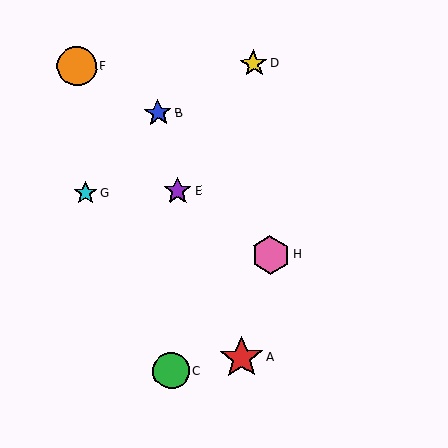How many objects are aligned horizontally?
2 objects (E, G) are aligned horizontally.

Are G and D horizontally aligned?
No, G is at y≈193 and D is at y≈64.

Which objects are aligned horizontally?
Objects E, G are aligned horizontally.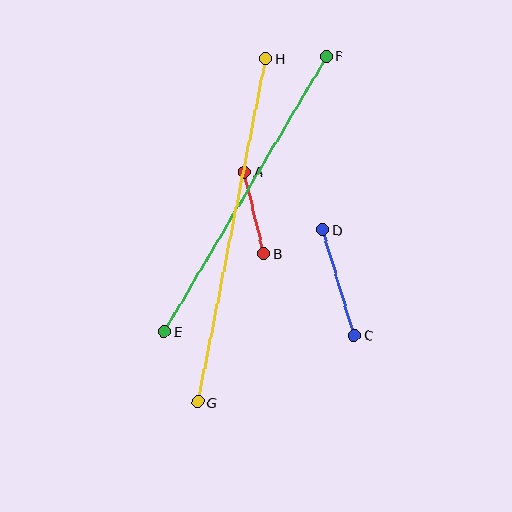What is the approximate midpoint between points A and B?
The midpoint is at approximately (254, 213) pixels.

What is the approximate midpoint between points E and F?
The midpoint is at approximately (245, 194) pixels.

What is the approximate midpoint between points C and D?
The midpoint is at approximately (338, 283) pixels.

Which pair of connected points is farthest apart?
Points G and H are farthest apart.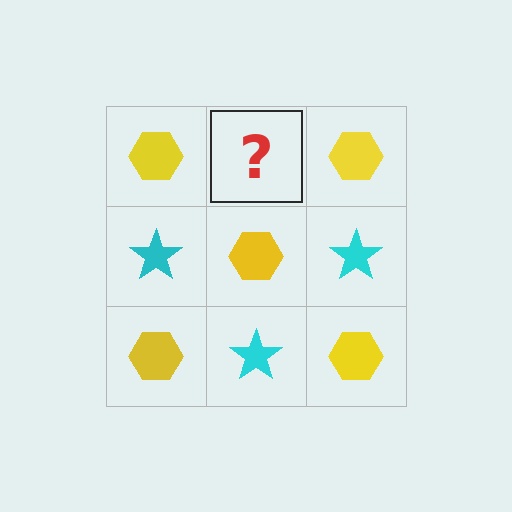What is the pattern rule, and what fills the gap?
The rule is that it alternates yellow hexagon and cyan star in a checkerboard pattern. The gap should be filled with a cyan star.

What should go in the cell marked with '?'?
The missing cell should contain a cyan star.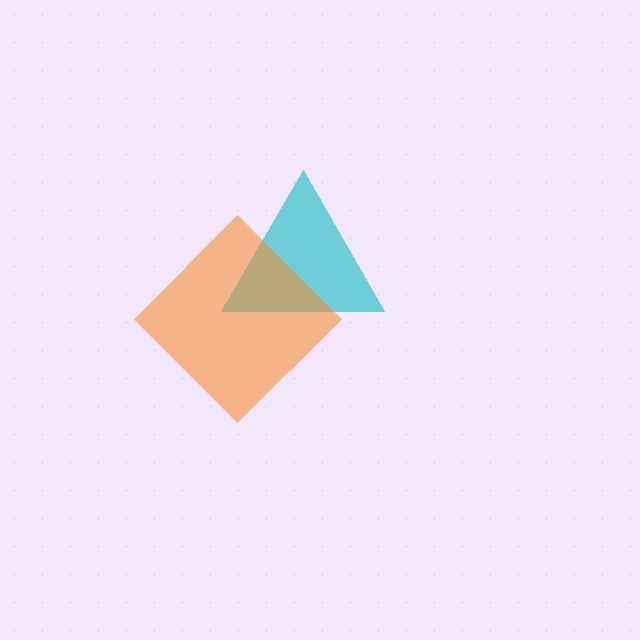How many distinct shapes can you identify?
There are 2 distinct shapes: a cyan triangle, an orange diamond.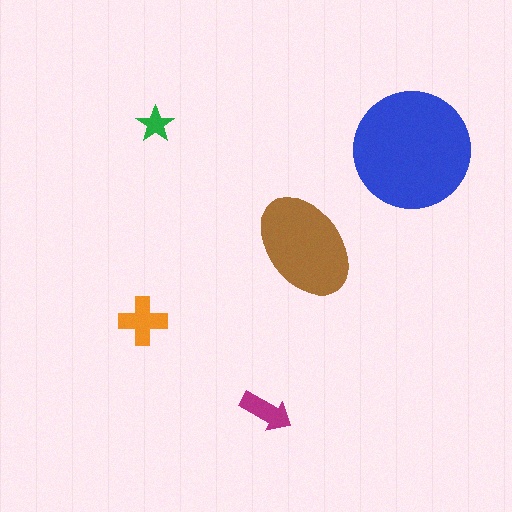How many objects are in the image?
There are 5 objects in the image.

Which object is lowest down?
The magenta arrow is bottommost.